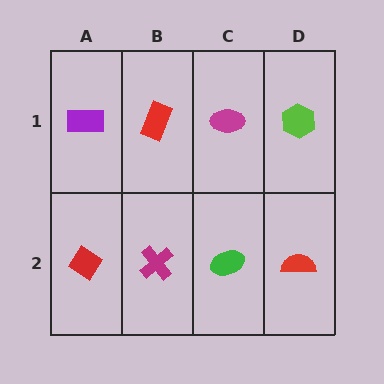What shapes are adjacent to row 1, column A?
A red diamond (row 2, column A), a red rectangle (row 1, column B).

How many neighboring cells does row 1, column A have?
2.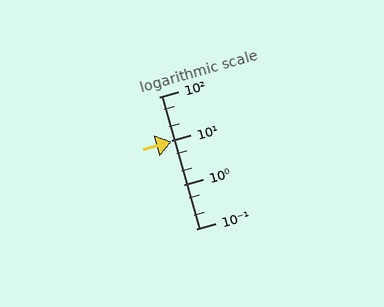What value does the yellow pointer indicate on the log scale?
The pointer indicates approximately 9.6.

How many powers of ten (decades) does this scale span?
The scale spans 3 decades, from 0.1 to 100.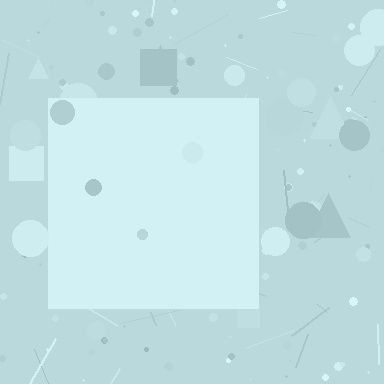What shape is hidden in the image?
A square is hidden in the image.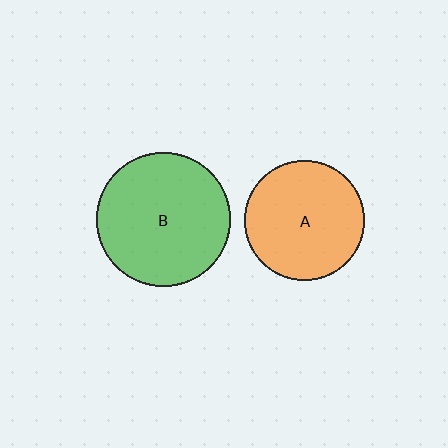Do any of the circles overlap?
No, none of the circles overlap.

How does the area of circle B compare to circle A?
Approximately 1.2 times.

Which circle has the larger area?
Circle B (green).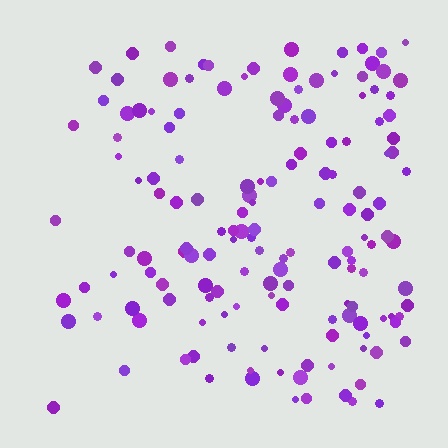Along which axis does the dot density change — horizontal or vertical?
Horizontal.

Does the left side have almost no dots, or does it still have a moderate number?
Still a moderate number, just noticeably fewer than the right.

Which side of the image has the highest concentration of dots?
The right.